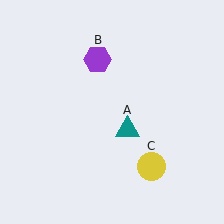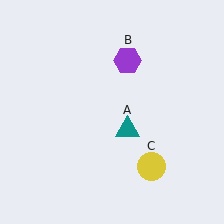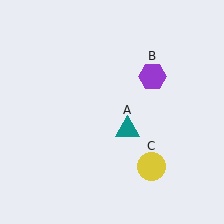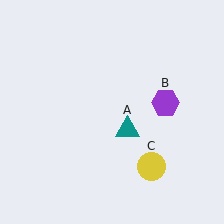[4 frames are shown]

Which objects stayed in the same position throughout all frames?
Teal triangle (object A) and yellow circle (object C) remained stationary.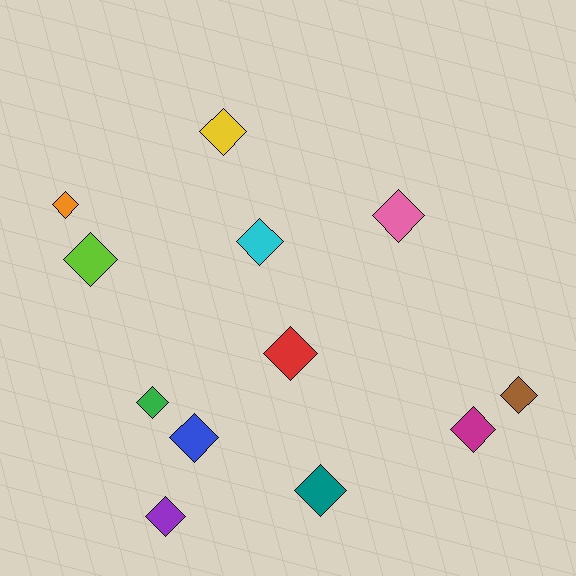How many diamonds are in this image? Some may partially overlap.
There are 12 diamonds.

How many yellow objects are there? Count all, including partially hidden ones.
There is 1 yellow object.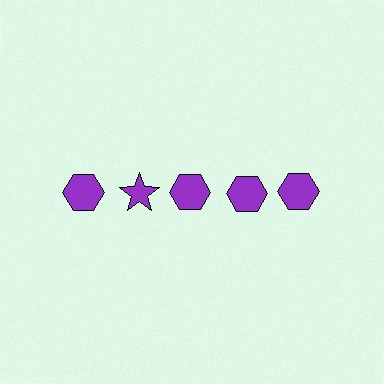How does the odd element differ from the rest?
It has a different shape: star instead of hexagon.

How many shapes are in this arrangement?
There are 5 shapes arranged in a grid pattern.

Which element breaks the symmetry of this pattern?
The purple star in the top row, second from left column breaks the symmetry. All other shapes are purple hexagons.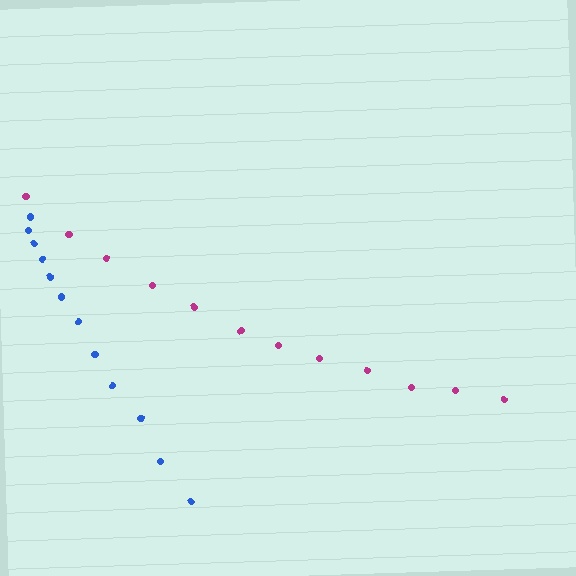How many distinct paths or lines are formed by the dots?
There are 2 distinct paths.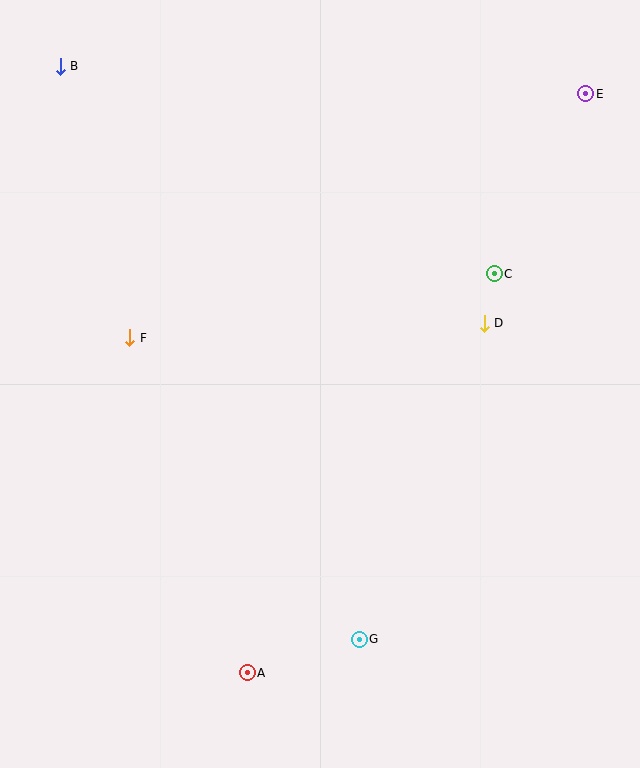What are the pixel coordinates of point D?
Point D is at (484, 323).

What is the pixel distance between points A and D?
The distance between A and D is 422 pixels.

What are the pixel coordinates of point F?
Point F is at (130, 338).